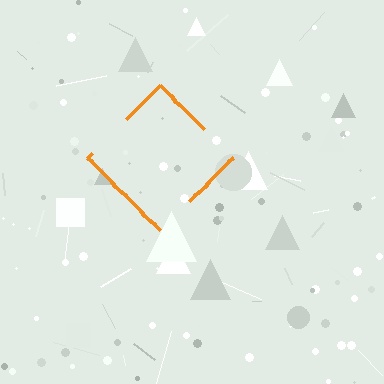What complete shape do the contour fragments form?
The contour fragments form a diamond.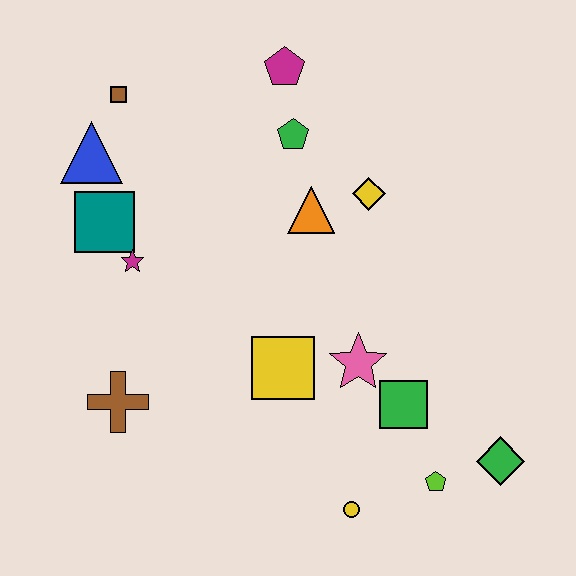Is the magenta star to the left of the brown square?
No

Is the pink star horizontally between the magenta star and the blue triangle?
No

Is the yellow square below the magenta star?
Yes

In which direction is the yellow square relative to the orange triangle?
The yellow square is below the orange triangle.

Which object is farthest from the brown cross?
The green diamond is farthest from the brown cross.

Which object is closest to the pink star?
The green square is closest to the pink star.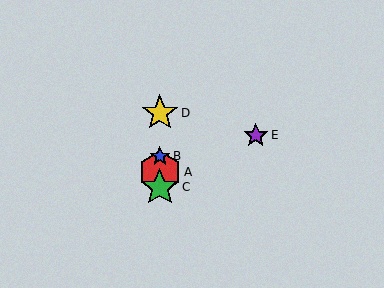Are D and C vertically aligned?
Yes, both are at x≈160.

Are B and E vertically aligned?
No, B is at x≈160 and E is at x≈256.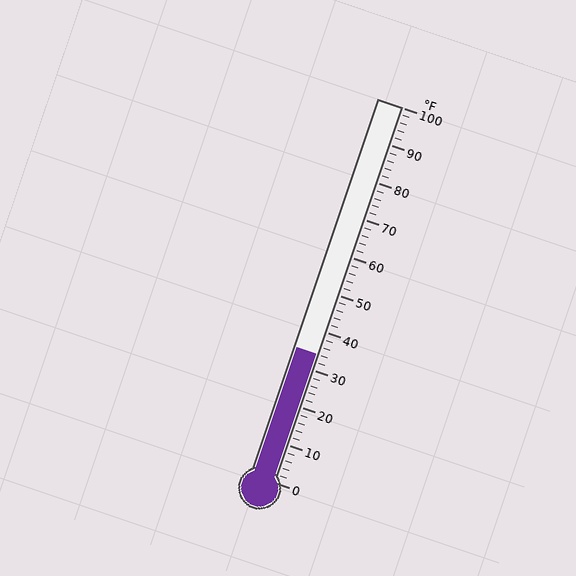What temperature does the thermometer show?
The thermometer shows approximately 34°F.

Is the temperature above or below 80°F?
The temperature is below 80°F.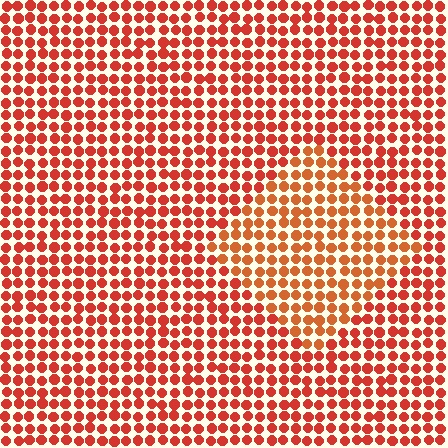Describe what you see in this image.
The image is filled with small red elements in a uniform arrangement. A diamond-shaped region is visible where the elements are tinted to a slightly different hue, forming a subtle color boundary.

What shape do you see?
I see a diamond.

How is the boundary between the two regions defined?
The boundary is defined purely by a slight shift in hue (about 17 degrees). Spacing, size, and orientation are identical on both sides.